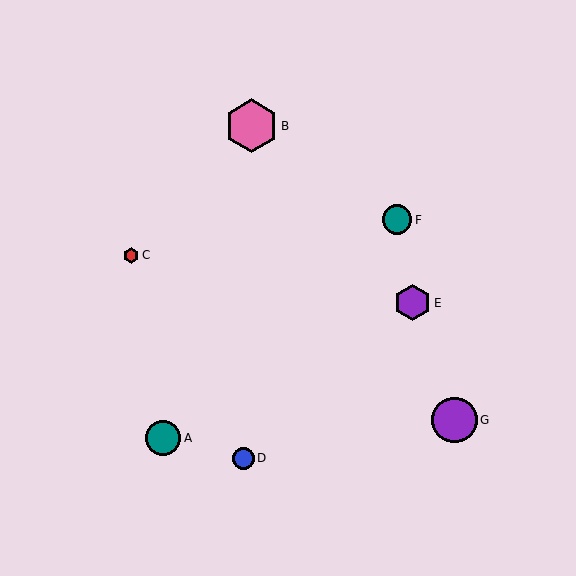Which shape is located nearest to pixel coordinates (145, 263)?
The red hexagon (labeled C) at (131, 255) is nearest to that location.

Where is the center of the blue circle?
The center of the blue circle is at (243, 458).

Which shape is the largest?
The pink hexagon (labeled B) is the largest.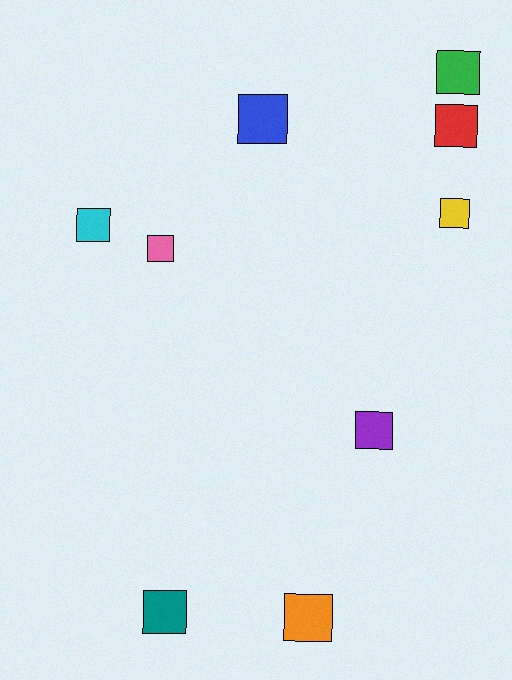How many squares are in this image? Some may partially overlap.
There are 9 squares.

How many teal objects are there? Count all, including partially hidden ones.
There is 1 teal object.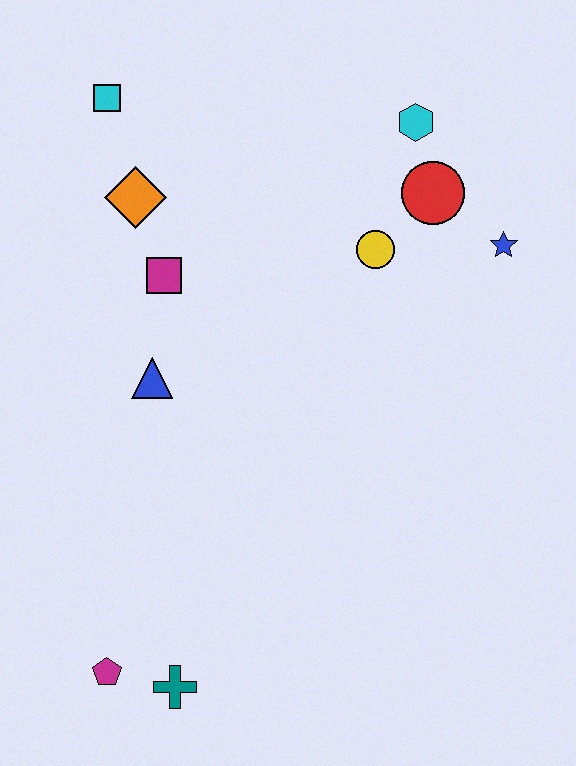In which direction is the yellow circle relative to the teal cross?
The yellow circle is above the teal cross.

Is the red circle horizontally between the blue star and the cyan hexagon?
Yes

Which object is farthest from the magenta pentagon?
The cyan hexagon is farthest from the magenta pentagon.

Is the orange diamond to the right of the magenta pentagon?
Yes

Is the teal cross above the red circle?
No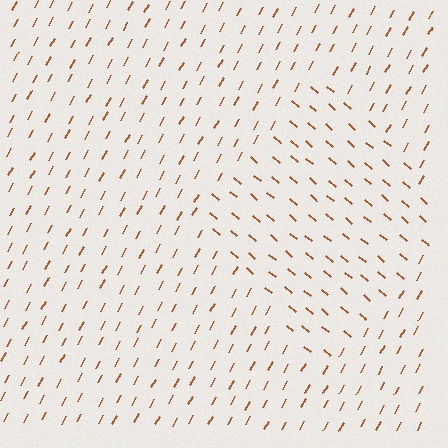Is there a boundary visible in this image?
Yes, there is a texture boundary formed by a change in line orientation.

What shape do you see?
I see a diamond.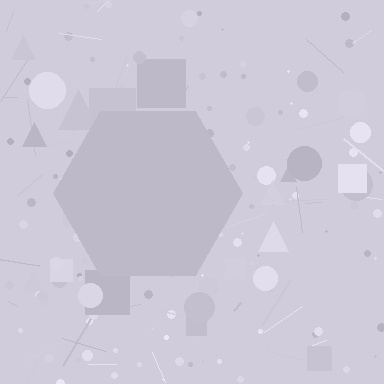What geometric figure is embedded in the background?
A hexagon is embedded in the background.